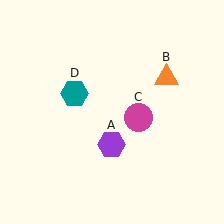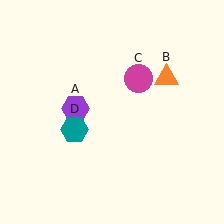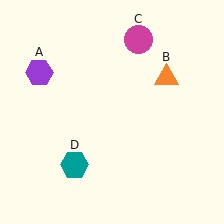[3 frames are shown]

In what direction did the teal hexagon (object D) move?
The teal hexagon (object D) moved down.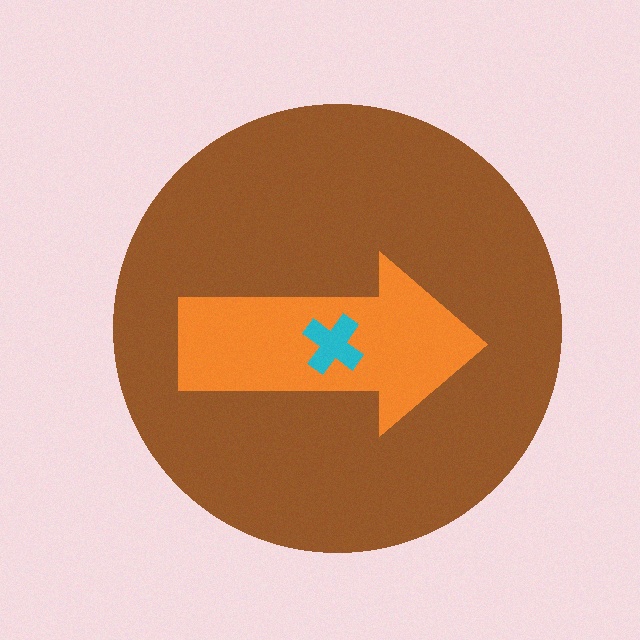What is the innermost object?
The cyan cross.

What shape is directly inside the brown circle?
The orange arrow.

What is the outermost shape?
The brown circle.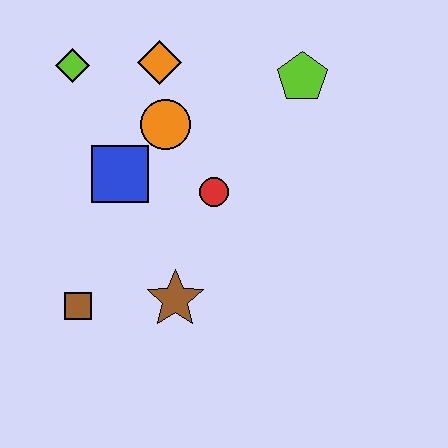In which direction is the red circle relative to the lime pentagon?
The red circle is below the lime pentagon.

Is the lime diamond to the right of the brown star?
No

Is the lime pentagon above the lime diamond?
No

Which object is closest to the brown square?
The brown star is closest to the brown square.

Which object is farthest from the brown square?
The lime pentagon is farthest from the brown square.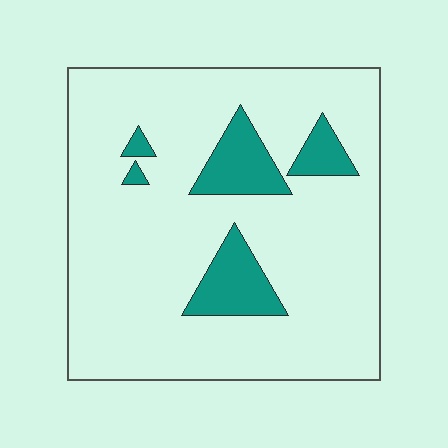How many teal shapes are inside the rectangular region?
5.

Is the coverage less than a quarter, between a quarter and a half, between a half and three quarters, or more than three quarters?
Less than a quarter.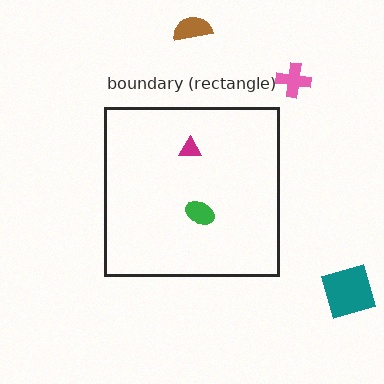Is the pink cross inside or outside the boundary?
Outside.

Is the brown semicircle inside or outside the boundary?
Outside.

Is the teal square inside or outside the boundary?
Outside.